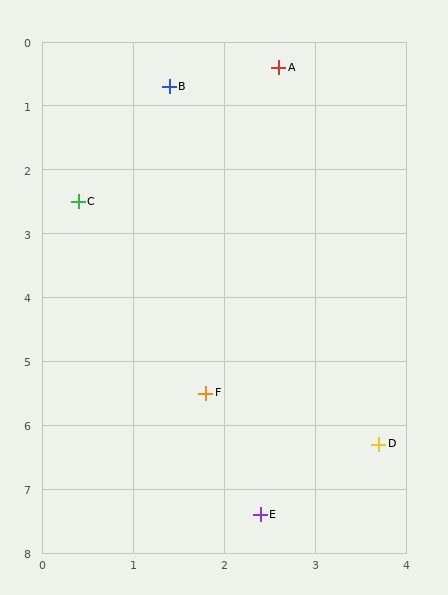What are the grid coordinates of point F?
Point F is at approximately (1.8, 5.5).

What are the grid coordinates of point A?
Point A is at approximately (2.6, 0.4).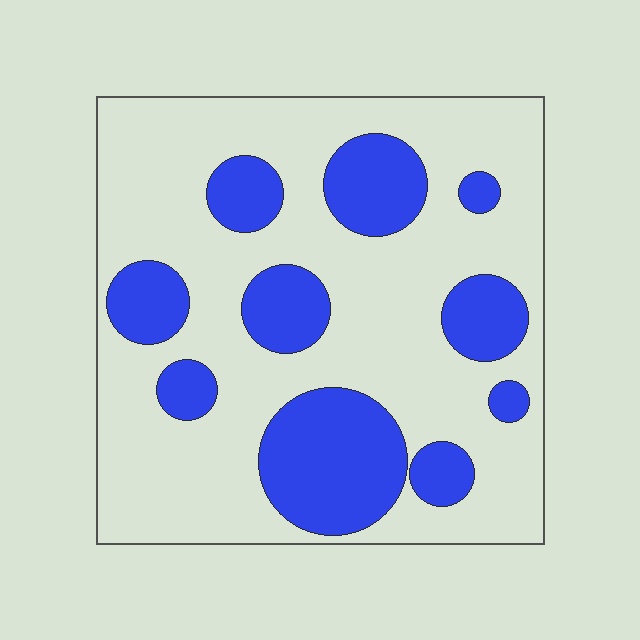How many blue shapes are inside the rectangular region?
10.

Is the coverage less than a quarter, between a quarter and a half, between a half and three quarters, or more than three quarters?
Between a quarter and a half.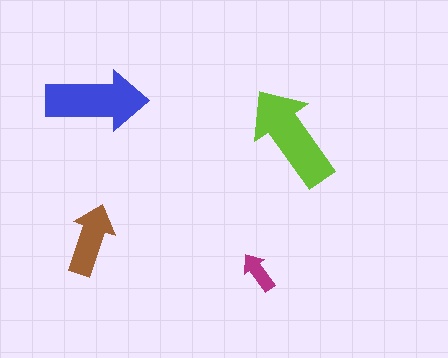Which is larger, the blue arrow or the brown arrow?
The blue one.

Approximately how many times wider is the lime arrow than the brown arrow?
About 1.5 times wider.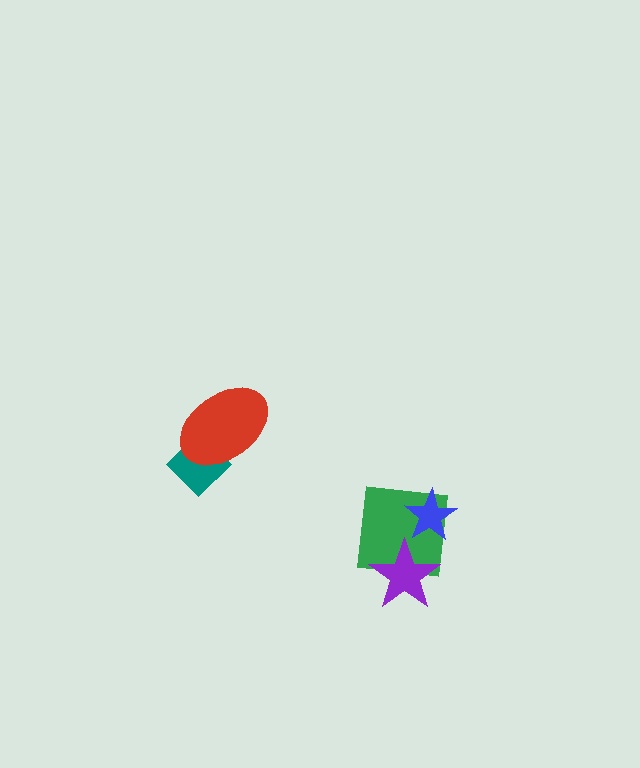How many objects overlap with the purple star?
1 object overlaps with the purple star.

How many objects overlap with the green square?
2 objects overlap with the green square.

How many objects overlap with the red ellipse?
1 object overlaps with the red ellipse.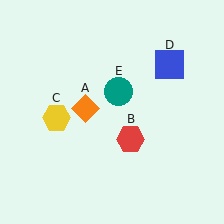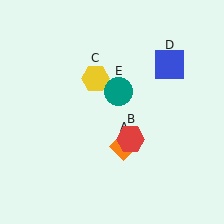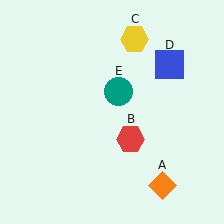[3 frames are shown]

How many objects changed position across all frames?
2 objects changed position: orange diamond (object A), yellow hexagon (object C).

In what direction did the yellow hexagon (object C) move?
The yellow hexagon (object C) moved up and to the right.